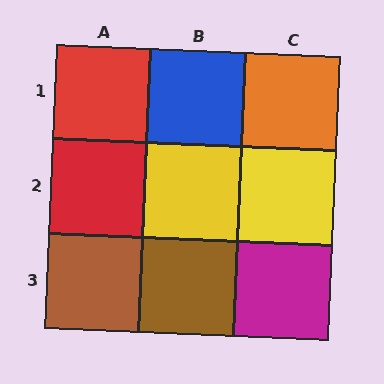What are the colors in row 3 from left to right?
Brown, brown, magenta.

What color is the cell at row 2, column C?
Yellow.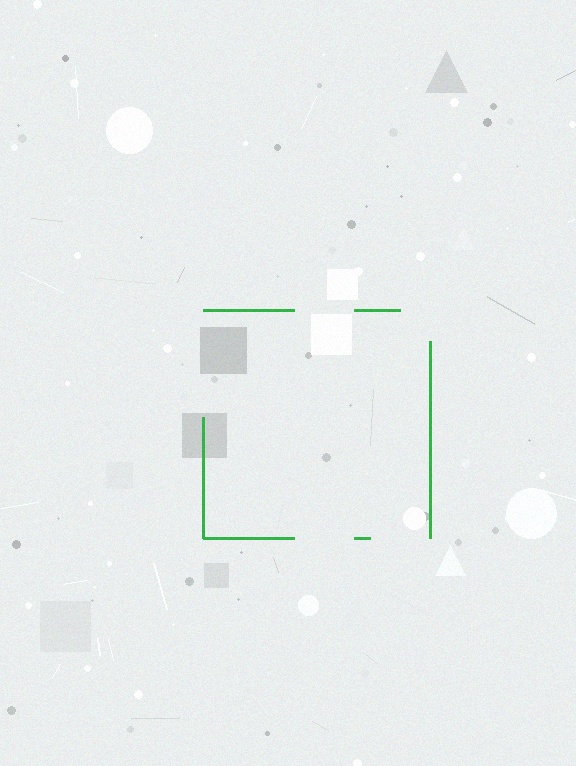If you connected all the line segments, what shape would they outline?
They would outline a square.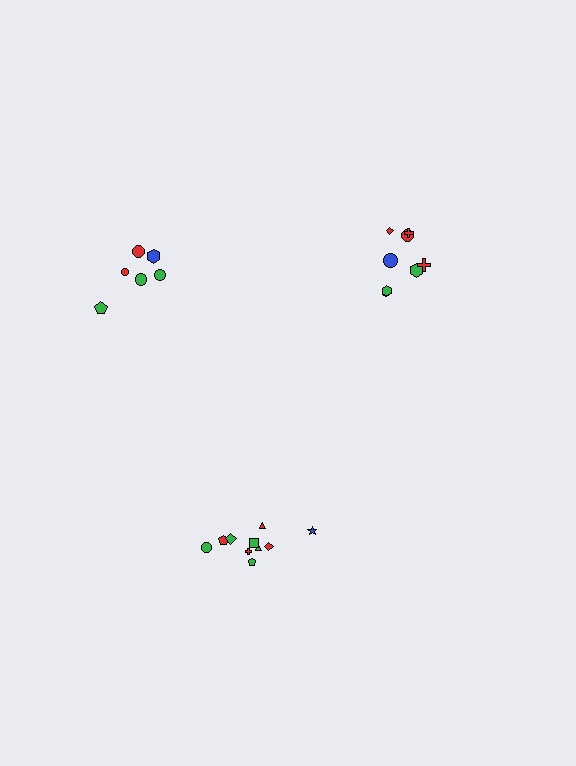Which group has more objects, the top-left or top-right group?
The top-right group.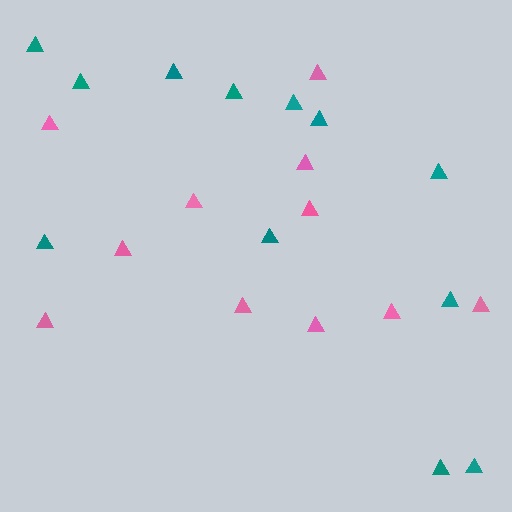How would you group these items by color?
There are 2 groups: one group of teal triangles (12) and one group of pink triangles (11).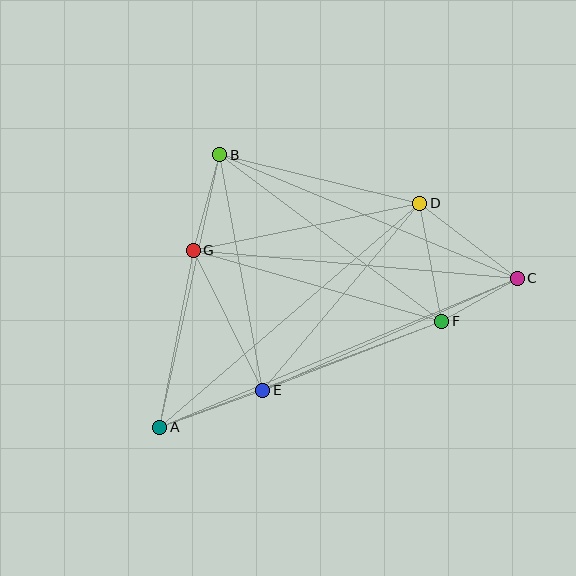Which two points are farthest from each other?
Points A and C are farthest from each other.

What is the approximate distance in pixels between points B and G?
The distance between B and G is approximately 99 pixels.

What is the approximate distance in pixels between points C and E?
The distance between C and E is approximately 278 pixels.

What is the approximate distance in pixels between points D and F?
The distance between D and F is approximately 120 pixels.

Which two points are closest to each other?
Points C and F are closest to each other.